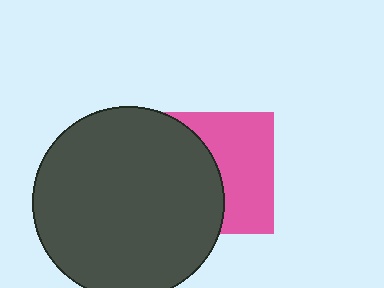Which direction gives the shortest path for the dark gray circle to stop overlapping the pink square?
Moving left gives the shortest separation.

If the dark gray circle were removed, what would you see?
You would see the complete pink square.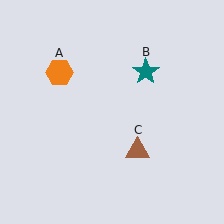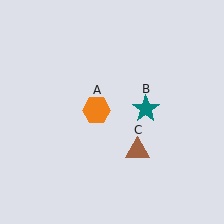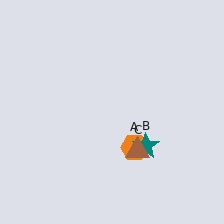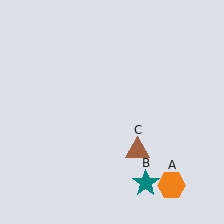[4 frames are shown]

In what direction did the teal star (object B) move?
The teal star (object B) moved down.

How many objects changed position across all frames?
2 objects changed position: orange hexagon (object A), teal star (object B).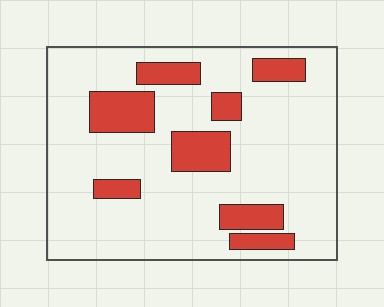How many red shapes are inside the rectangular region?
8.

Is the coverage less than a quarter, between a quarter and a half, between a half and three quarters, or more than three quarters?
Less than a quarter.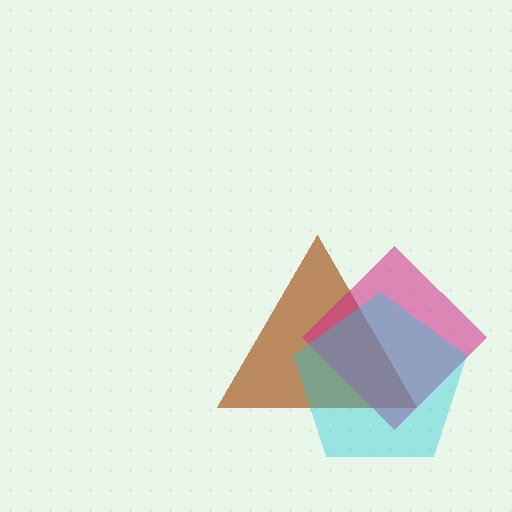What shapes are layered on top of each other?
The layered shapes are: a brown triangle, a magenta diamond, a cyan pentagon.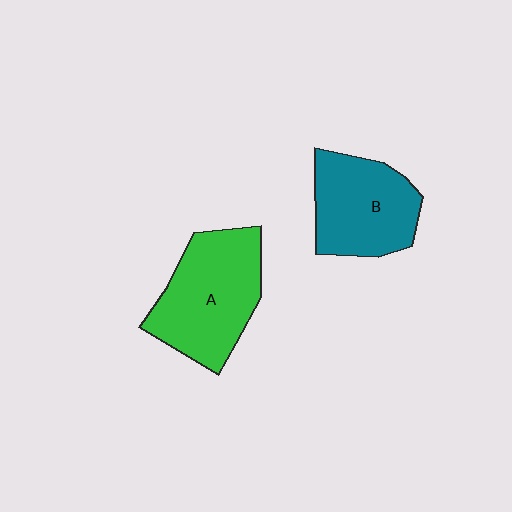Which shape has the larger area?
Shape A (green).